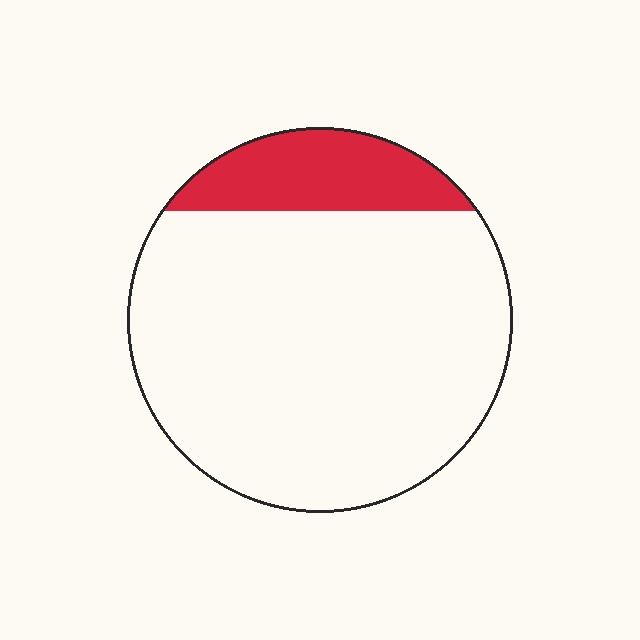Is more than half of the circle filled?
No.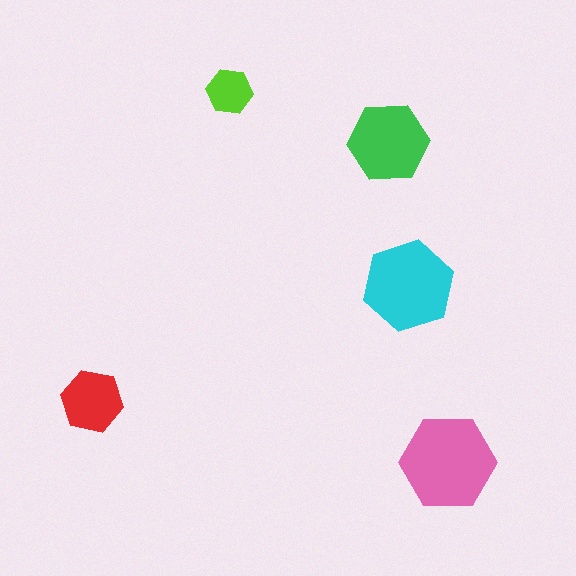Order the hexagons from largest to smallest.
the pink one, the cyan one, the green one, the red one, the lime one.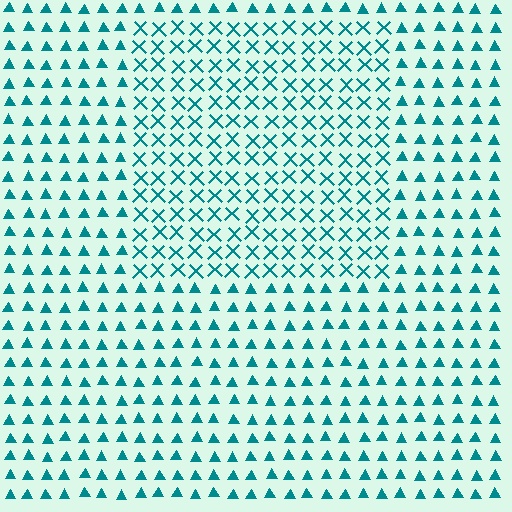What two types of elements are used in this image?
The image uses X marks inside the rectangle region and triangles outside it.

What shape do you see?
I see a rectangle.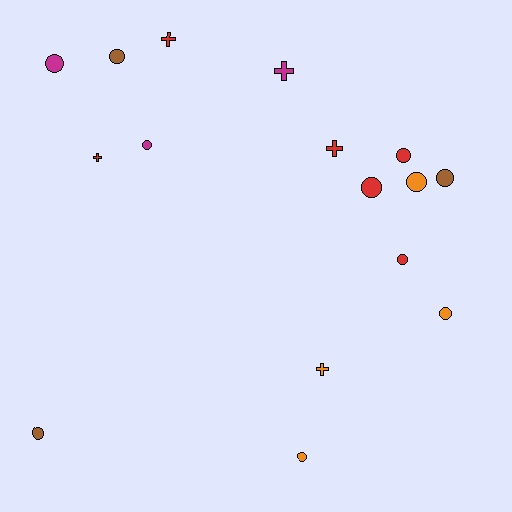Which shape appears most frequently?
Circle, with 11 objects.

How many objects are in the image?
There are 16 objects.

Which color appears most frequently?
Red, with 6 objects.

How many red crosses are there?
There are 3 red crosses.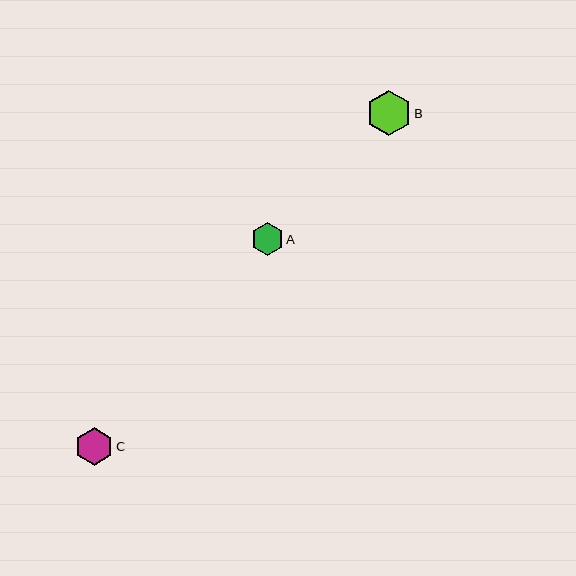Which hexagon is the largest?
Hexagon B is the largest with a size of approximately 44 pixels.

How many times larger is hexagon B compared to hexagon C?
Hexagon B is approximately 1.2 times the size of hexagon C.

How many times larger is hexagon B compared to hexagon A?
Hexagon B is approximately 1.4 times the size of hexagon A.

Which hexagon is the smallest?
Hexagon A is the smallest with a size of approximately 32 pixels.